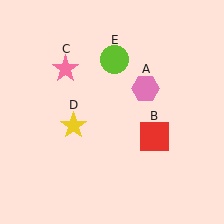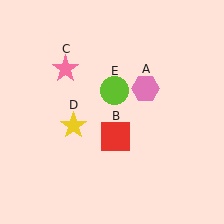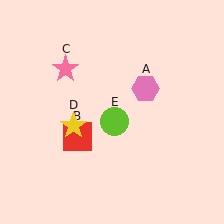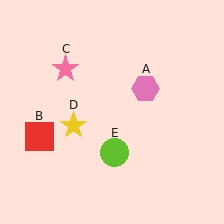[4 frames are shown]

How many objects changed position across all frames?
2 objects changed position: red square (object B), lime circle (object E).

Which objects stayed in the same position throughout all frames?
Pink hexagon (object A) and pink star (object C) and yellow star (object D) remained stationary.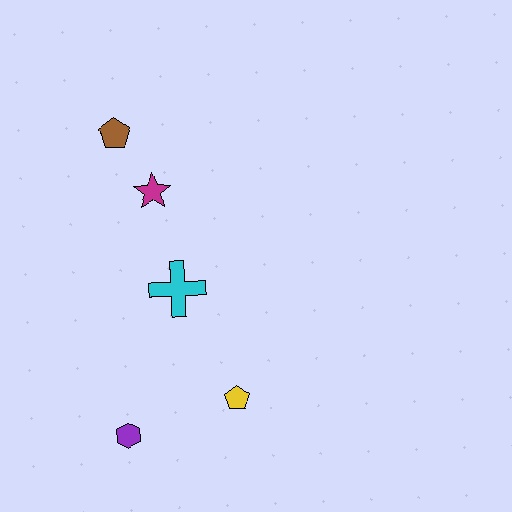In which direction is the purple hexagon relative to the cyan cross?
The purple hexagon is below the cyan cross.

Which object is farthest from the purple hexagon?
The brown pentagon is farthest from the purple hexagon.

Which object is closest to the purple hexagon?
The yellow pentagon is closest to the purple hexagon.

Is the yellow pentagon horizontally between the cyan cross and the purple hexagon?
No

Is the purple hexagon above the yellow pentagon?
No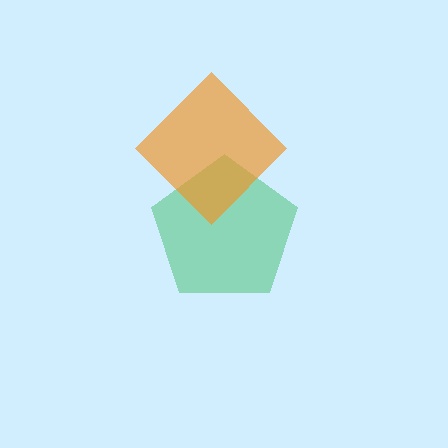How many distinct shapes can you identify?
There are 2 distinct shapes: a green pentagon, an orange diamond.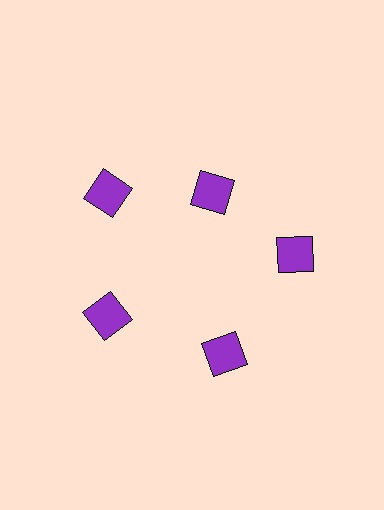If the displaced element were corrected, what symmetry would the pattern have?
It would have 5-fold rotational symmetry — the pattern would map onto itself every 72 degrees.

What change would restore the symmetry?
The symmetry would be restored by moving it outward, back onto the ring so that all 5 squares sit at equal angles and equal distance from the center.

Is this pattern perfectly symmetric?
No. The 5 purple squares are arranged in a ring, but one element near the 1 o'clock position is pulled inward toward the center, breaking the 5-fold rotational symmetry.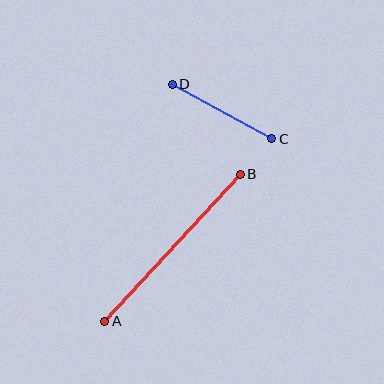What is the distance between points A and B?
The distance is approximately 200 pixels.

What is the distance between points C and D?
The distance is approximately 113 pixels.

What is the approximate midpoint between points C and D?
The midpoint is at approximately (222, 111) pixels.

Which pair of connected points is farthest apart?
Points A and B are farthest apart.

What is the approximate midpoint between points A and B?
The midpoint is at approximately (173, 248) pixels.